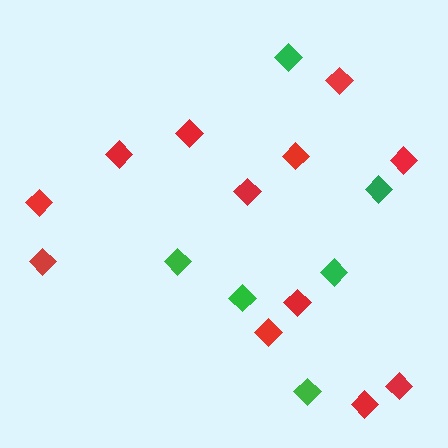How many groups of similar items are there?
There are 2 groups: one group of red diamonds (12) and one group of green diamonds (6).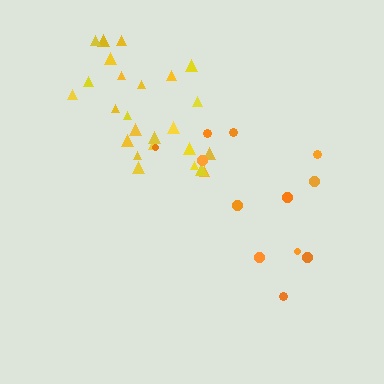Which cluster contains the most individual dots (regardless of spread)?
Yellow (25).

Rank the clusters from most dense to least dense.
yellow, orange.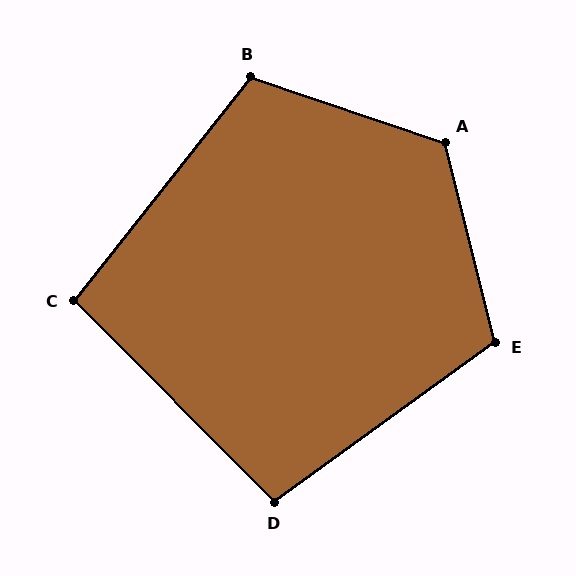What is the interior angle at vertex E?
Approximately 112 degrees (obtuse).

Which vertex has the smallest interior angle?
C, at approximately 97 degrees.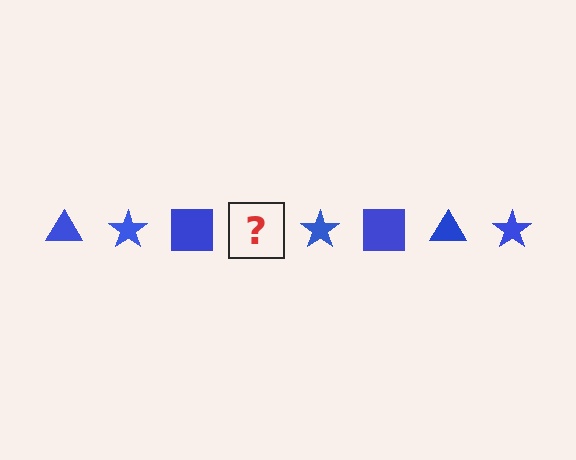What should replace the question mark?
The question mark should be replaced with a blue triangle.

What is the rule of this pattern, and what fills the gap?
The rule is that the pattern cycles through triangle, star, square shapes in blue. The gap should be filled with a blue triangle.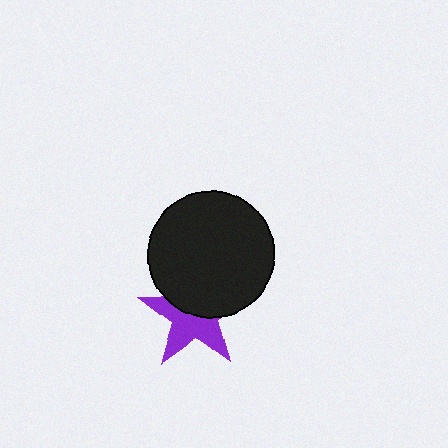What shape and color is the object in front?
The object in front is a black circle.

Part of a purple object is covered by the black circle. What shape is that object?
It is a star.